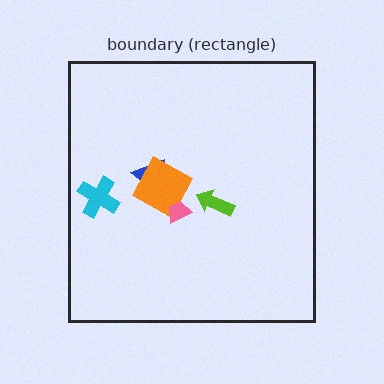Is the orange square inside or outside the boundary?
Inside.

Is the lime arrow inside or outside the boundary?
Inside.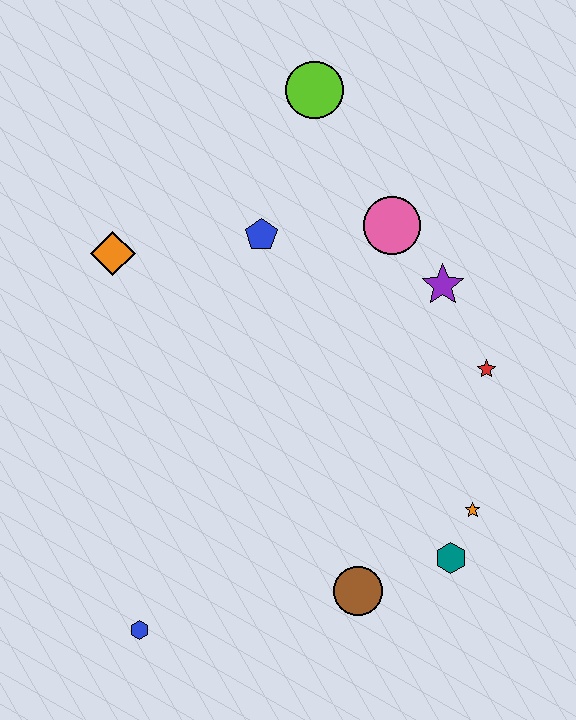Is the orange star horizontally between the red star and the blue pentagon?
Yes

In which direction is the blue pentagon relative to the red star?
The blue pentagon is to the left of the red star.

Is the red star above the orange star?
Yes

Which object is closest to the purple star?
The pink circle is closest to the purple star.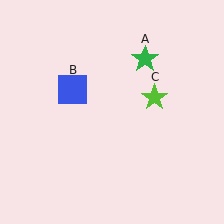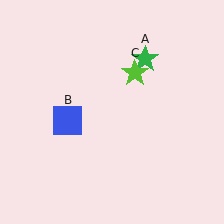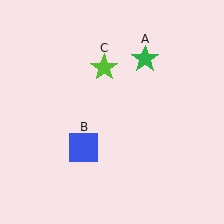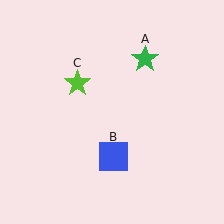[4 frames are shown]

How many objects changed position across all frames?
2 objects changed position: blue square (object B), lime star (object C).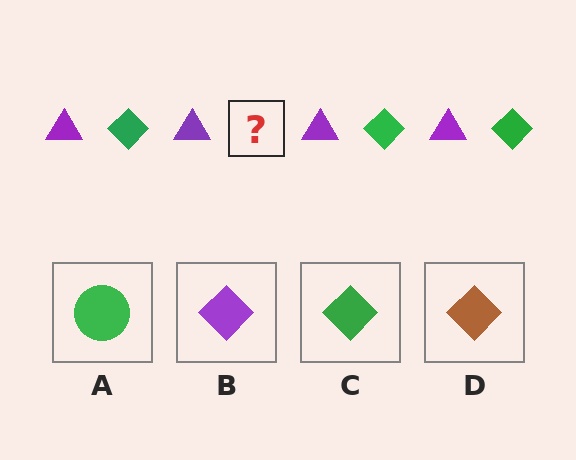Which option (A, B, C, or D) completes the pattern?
C.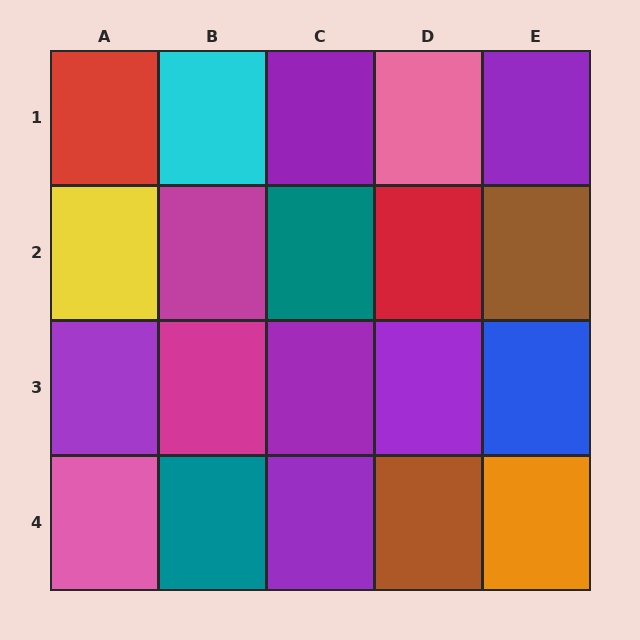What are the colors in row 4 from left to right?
Pink, teal, purple, brown, orange.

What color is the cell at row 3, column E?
Blue.